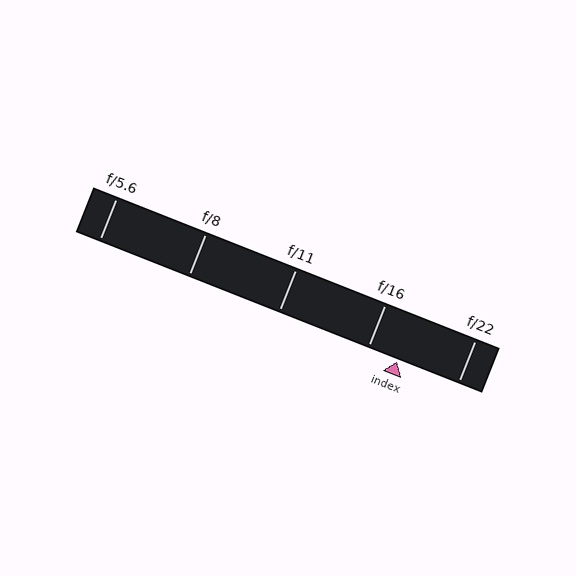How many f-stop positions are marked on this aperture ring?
There are 5 f-stop positions marked.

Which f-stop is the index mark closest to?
The index mark is closest to f/16.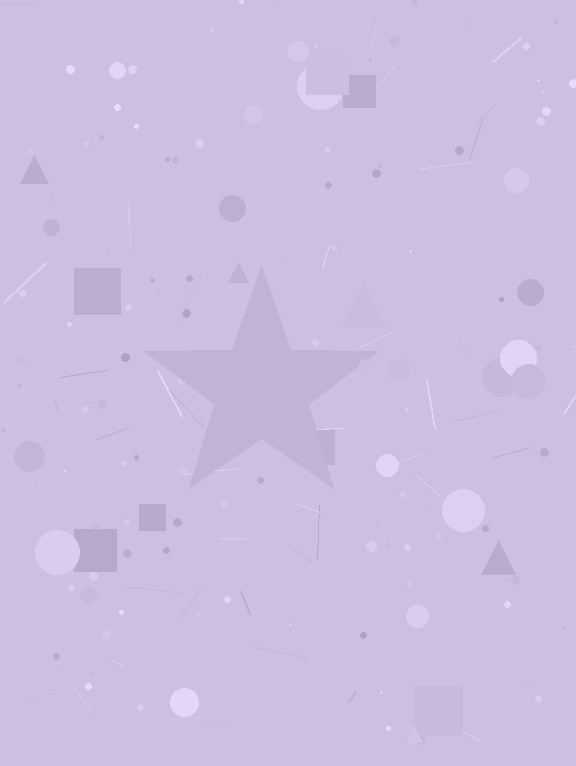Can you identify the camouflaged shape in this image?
The camouflaged shape is a star.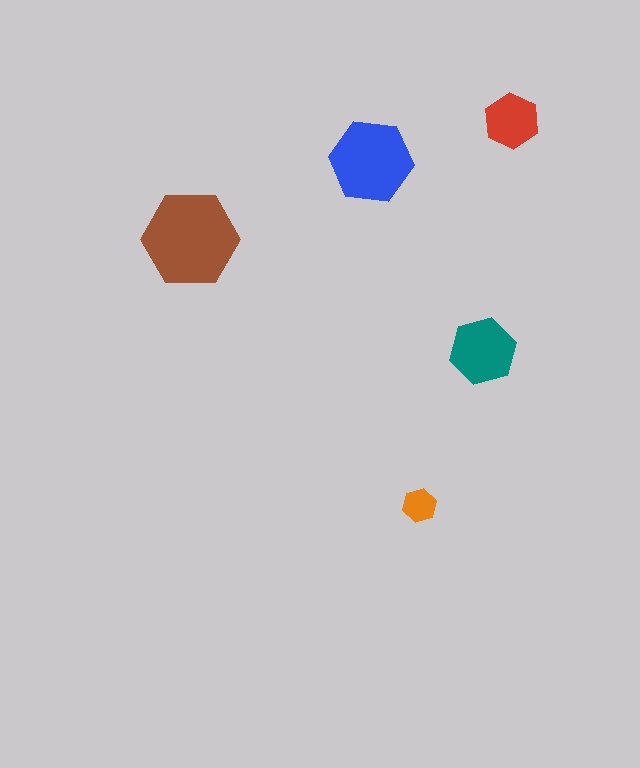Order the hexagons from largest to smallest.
the brown one, the blue one, the teal one, the red one, the orange one.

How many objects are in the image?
There are 5 objects in the image.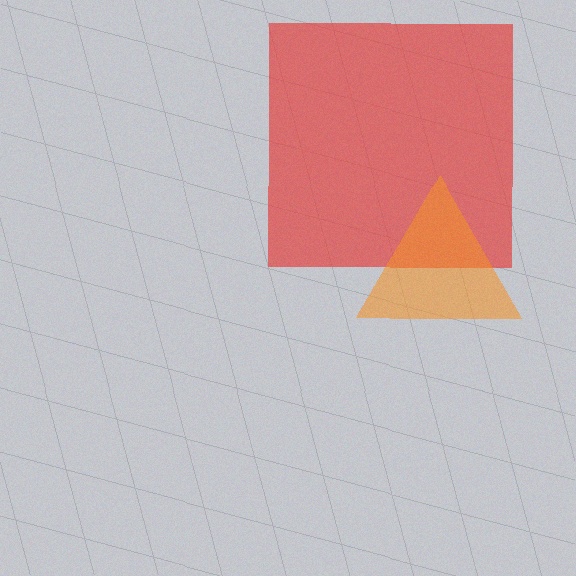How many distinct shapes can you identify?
There are 2 distinct shapes: a red square, an orange triangle.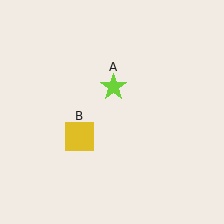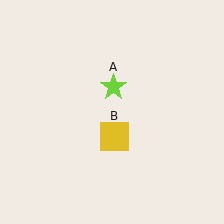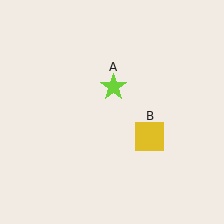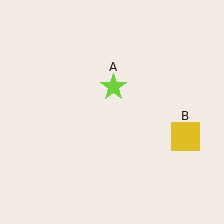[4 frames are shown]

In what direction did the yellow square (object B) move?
The yellow square (object B) moved right.